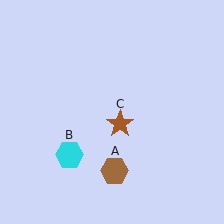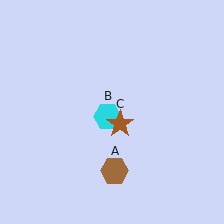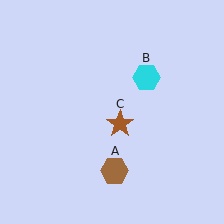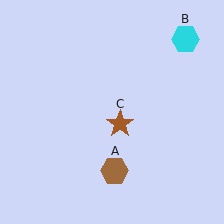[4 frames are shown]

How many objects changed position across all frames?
1 object changed position: cyan hexagon (object B).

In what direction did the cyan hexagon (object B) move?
The cyan hexagon (object B) moved up and to the right.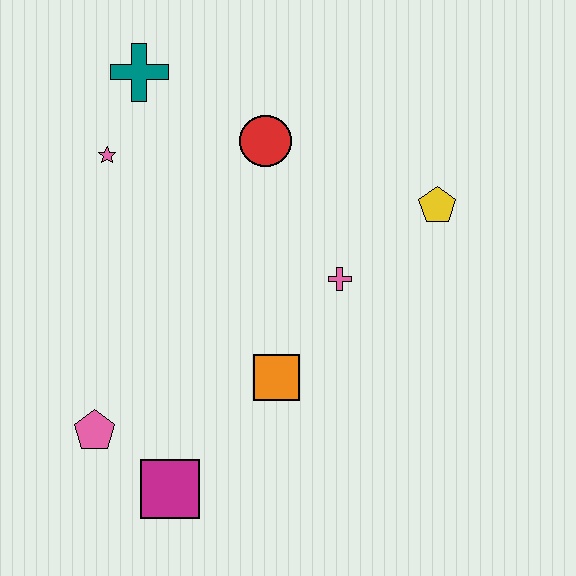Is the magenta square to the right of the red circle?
No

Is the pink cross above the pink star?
No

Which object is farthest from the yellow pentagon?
The pink pentagon is farthest from the yellow pentagon.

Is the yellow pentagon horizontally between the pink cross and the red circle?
No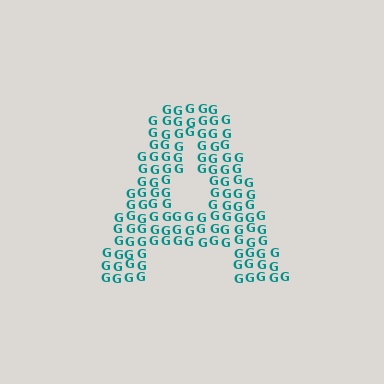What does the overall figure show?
The overall figure shows the letter A.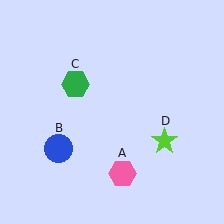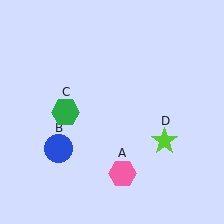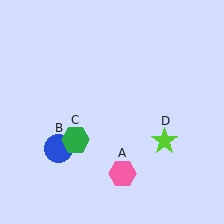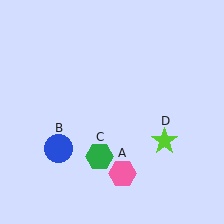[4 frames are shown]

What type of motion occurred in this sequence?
The green hexagon (object C) rotated counterclockwise around the center of the scene.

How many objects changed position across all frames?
1 object changed position: green hexagon (object C).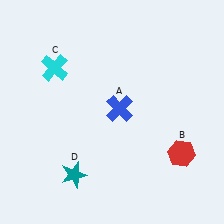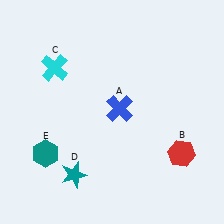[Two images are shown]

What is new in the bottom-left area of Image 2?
A teal hexagon (E) was added in the bottom-left area of Image 2.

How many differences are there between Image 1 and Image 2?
There is 1 difference between the two images.